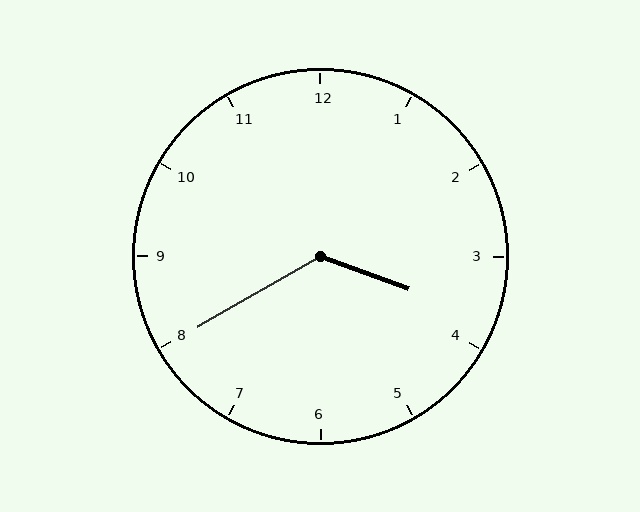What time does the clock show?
3:40.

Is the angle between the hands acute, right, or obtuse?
It is obtuse.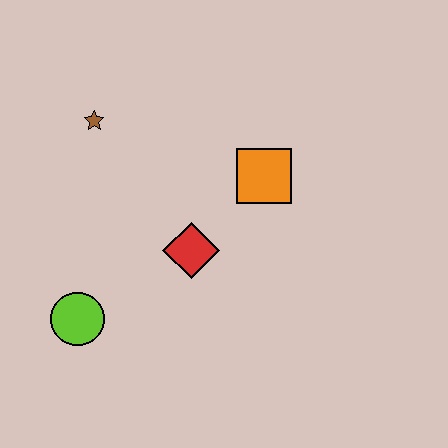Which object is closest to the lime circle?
The red diamond is closest to the lime circle.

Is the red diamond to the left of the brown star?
No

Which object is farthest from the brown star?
The lime circle is farthest from the brown star.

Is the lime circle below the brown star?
Yes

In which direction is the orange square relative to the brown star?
The orange square is to the right of the brown star.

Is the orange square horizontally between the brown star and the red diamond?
No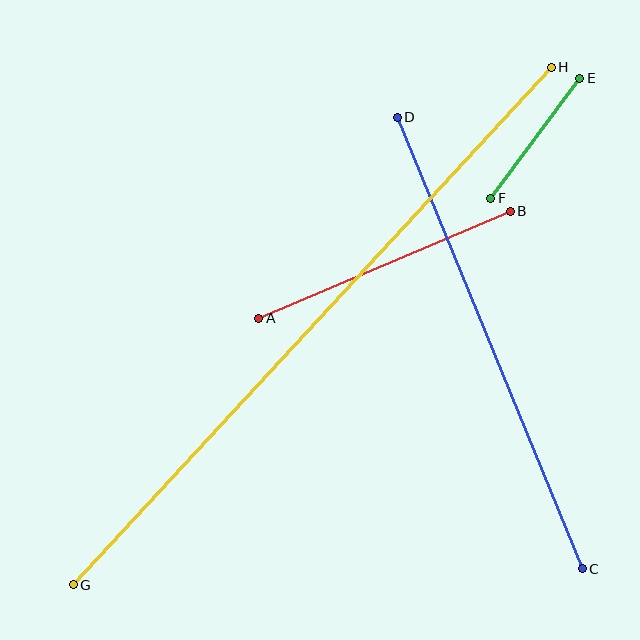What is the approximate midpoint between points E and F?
The midpoint is at approximately (535, 138) pixels.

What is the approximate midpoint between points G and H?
The midpoint is at approximately (312, 326) pixels.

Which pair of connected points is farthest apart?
Points G and H are farthest apart.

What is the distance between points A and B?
The distance is approximately 273 pixels.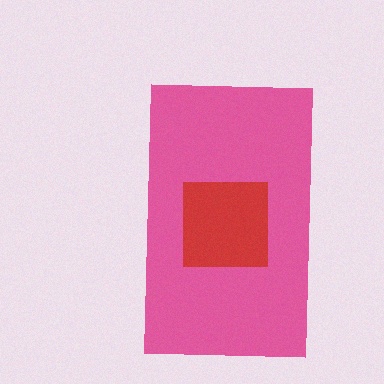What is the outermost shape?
The pink rectangle.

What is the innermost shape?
The red square.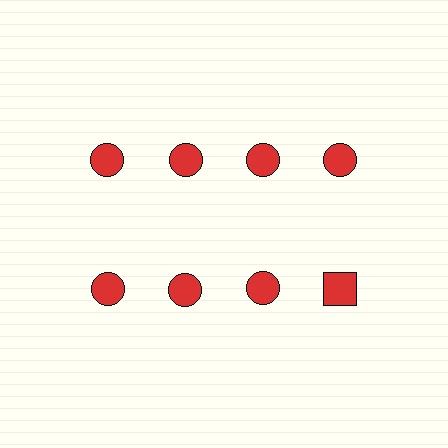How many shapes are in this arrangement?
There are 8 shapes arranged in a grid pattern.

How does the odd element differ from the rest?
It has a different shape: square instead of circle.